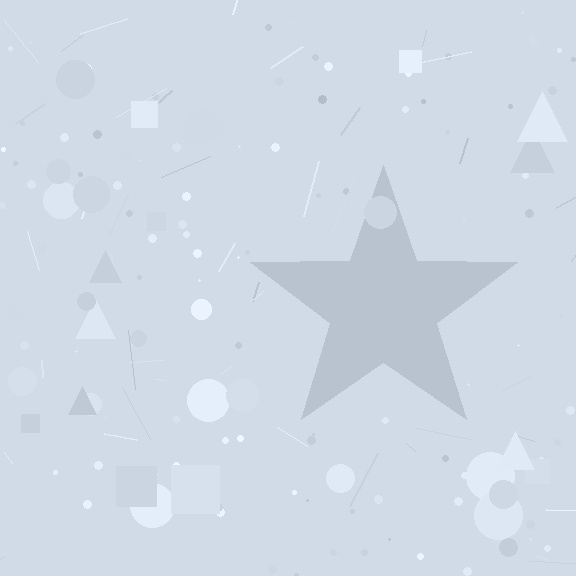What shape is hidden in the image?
A star is hidden in the image.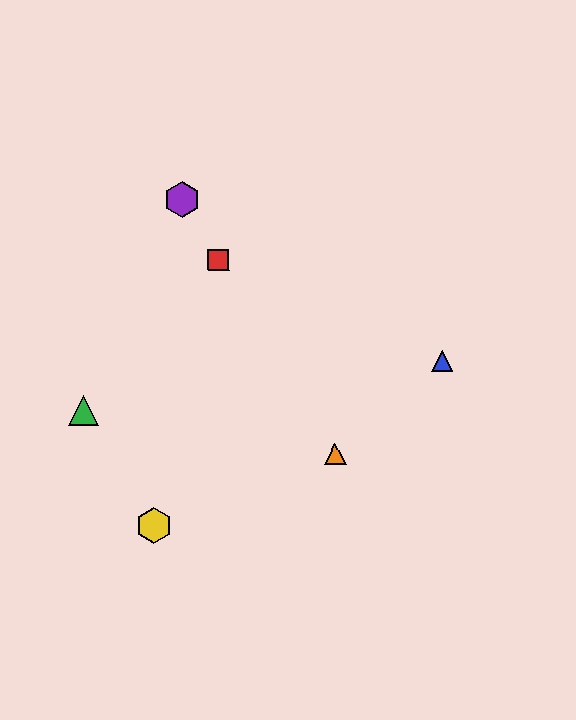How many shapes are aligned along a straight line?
3 shapes (the red square, the purple hexagon, the orange triangle) are aligned along a straight line.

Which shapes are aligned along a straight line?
The red square, the purple hexagon, the orange triangle are aligned along a straight line.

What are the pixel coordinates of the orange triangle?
The orange triangle is at (335, 454).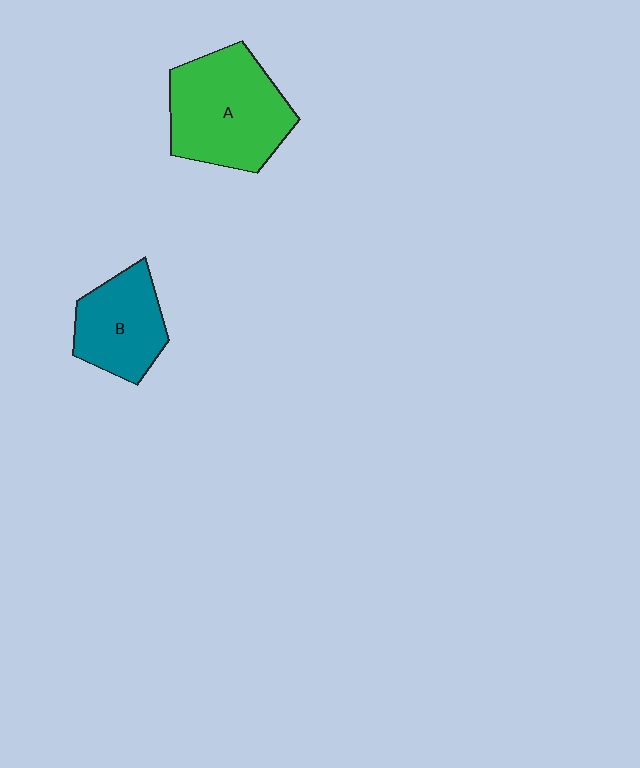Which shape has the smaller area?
Shape B (teal).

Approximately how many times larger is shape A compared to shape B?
Approximately 1.5 times.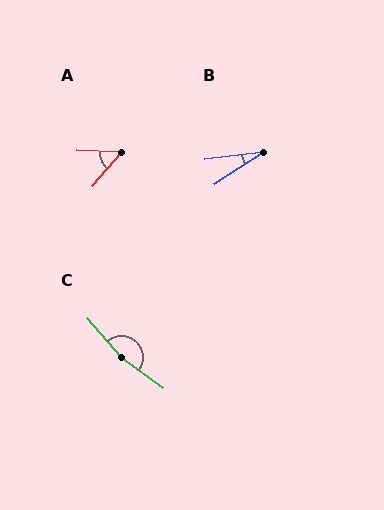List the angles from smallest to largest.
B (25°), A (52°), C (167°).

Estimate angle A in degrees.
Approximately 52 degrees.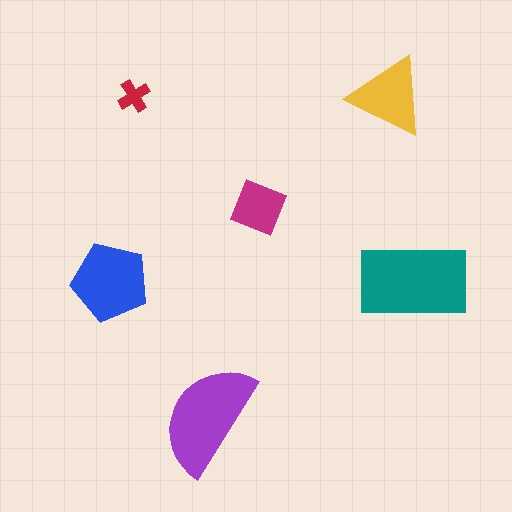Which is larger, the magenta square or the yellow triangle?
The yellow triangle.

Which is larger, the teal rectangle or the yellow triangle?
The teal rectangle.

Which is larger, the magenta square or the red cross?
The magenta square.